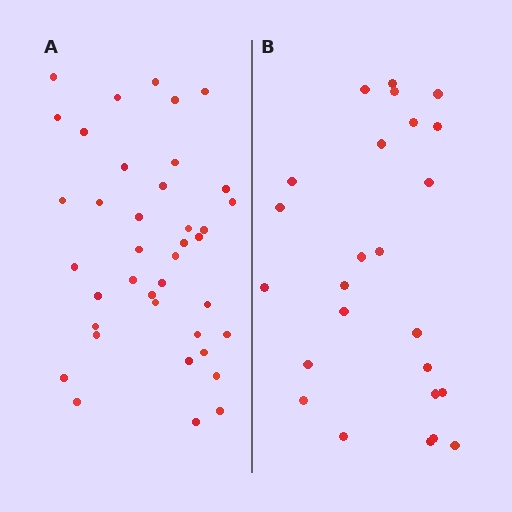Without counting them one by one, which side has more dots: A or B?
Region A (the left region) has more dots.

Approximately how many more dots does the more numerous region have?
Region A has approximately 15 more dots than region B.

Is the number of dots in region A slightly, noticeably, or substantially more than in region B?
Region A has substantially more. The ratio is roughly 1.6 to 1.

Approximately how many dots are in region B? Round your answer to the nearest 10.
About 20 dots. (The exact count is 25, which rounds to 20.)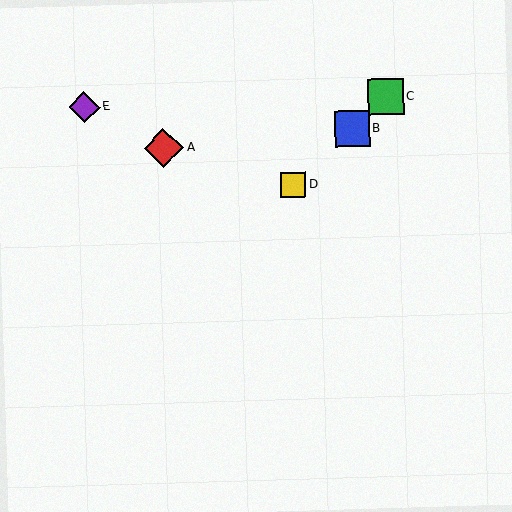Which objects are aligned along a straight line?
Objects B, C, D are aligned along a straight line.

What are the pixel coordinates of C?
Object C is at (386, 97).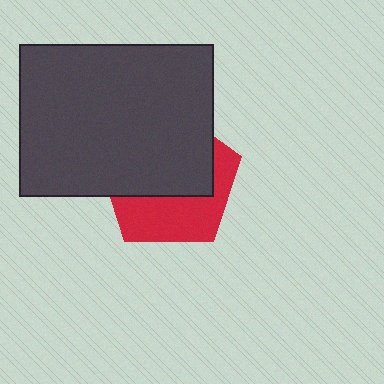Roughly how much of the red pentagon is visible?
A small part of it is visible (roughly 42%).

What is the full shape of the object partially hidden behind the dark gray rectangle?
The partially hidden object is a red pentagon.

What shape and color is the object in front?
The object in front is a dark gray rectangle.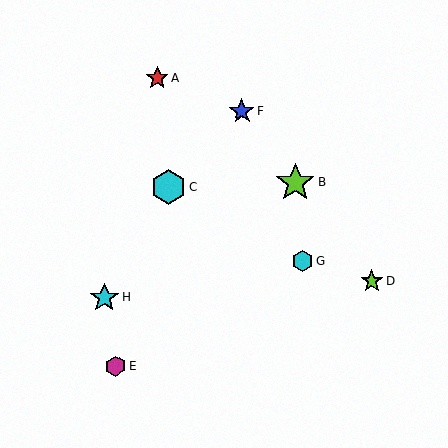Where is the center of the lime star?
The center of the lime star is at (295, 182).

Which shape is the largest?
The lime star (labeled B) is the largest.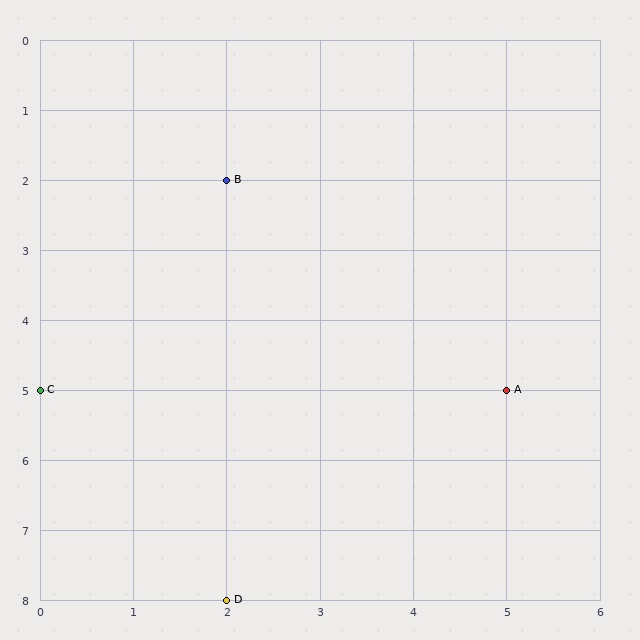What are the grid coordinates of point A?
Point A is at grid coordinates (5, 5).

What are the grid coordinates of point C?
Point C is at grid coordinates (0, 5).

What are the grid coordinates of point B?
Point B is at grid coordinates (2, 2).